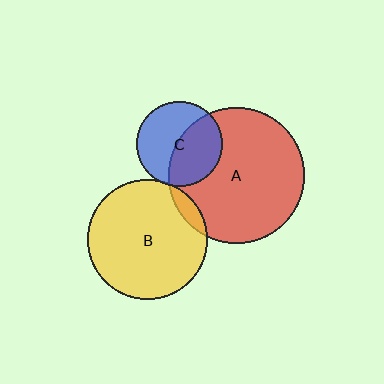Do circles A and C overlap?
Yes.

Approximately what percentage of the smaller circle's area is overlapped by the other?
Approximately 50%.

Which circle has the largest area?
Circle A (red).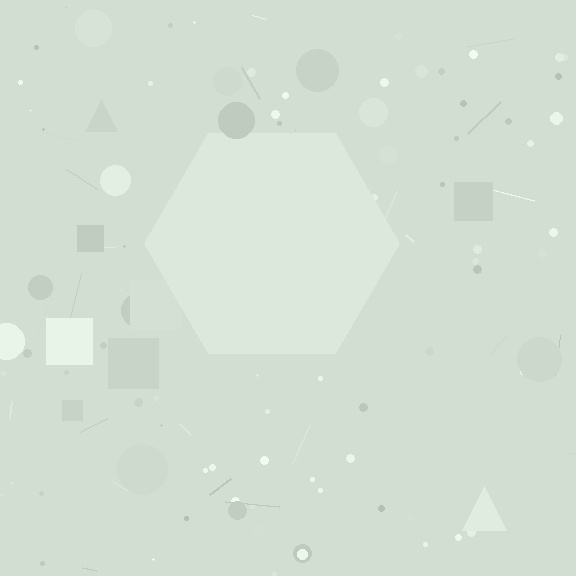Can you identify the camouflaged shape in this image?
The camouflaged shape is a hexagon.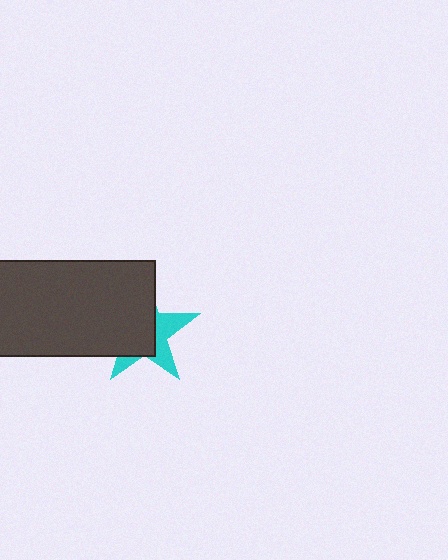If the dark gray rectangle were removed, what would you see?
You would see the complete cyan star.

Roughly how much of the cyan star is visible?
A small part of it is visible (roughly 39%).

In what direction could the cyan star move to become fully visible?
The cyan star could move right. That would shift it out from behind the dark gray rectangle entirely.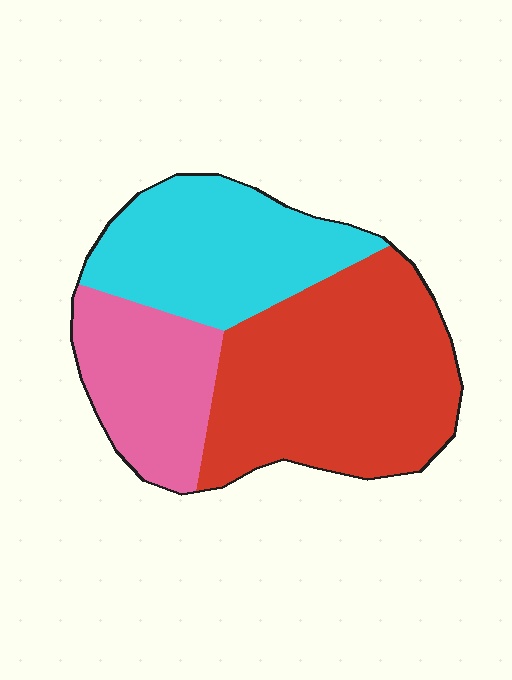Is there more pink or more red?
Red.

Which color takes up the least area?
Pink, at roughly 25%.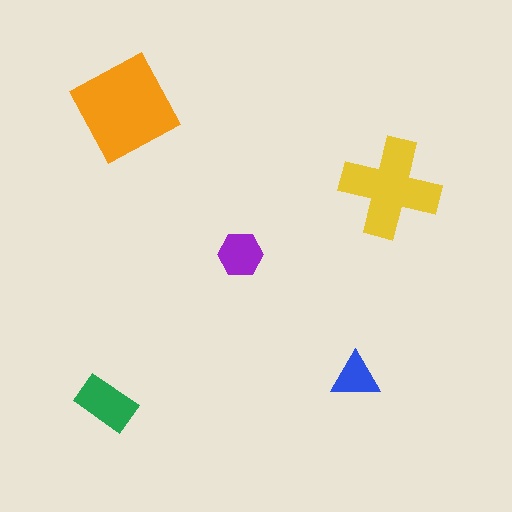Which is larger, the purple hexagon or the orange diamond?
The orange diamond.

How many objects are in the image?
There are 5 objects in the image.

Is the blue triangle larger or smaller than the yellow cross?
Smaller.